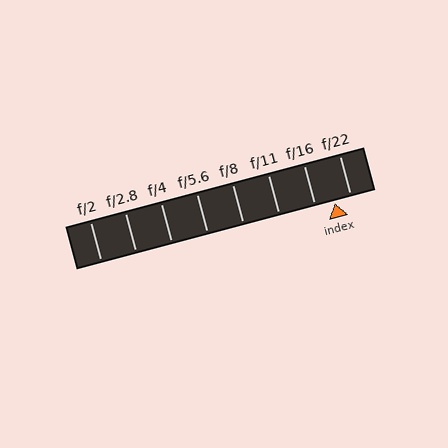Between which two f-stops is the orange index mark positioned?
The index mark is between f/16 and f/22.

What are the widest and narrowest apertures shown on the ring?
The widest aperture shown is f/2 and the narrowest is f/22.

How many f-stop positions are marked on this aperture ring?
There are 8 f-stop positions marked.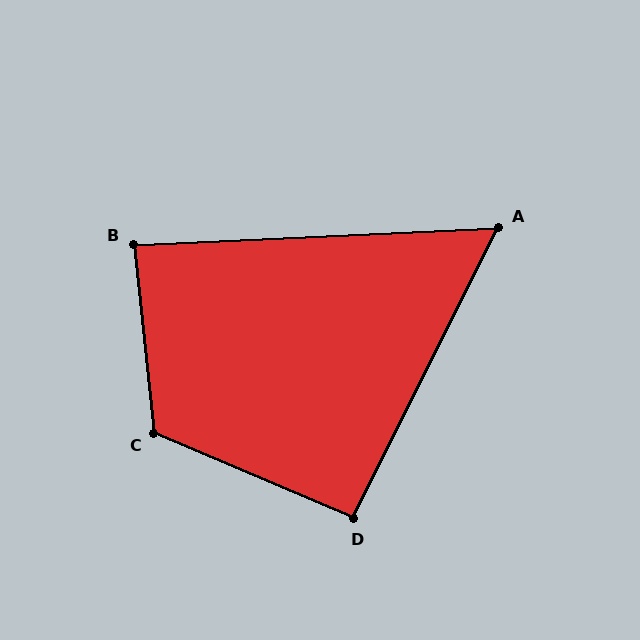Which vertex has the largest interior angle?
C, at approximately 119 degrees.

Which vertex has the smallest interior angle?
A, at approximately 61 degrees.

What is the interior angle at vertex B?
Approximately 87 degrees (approximately right).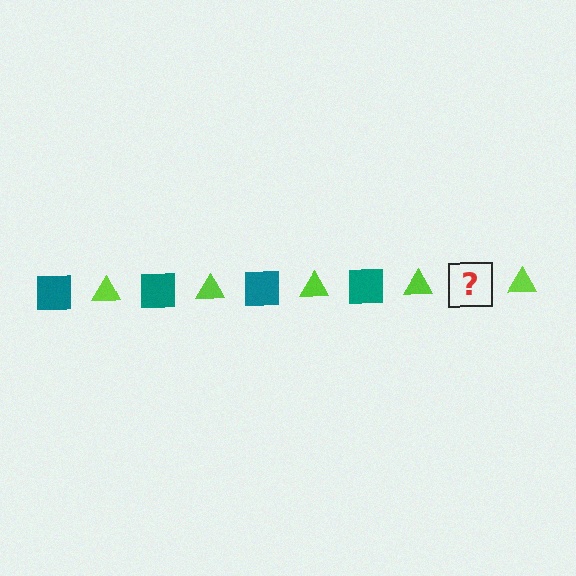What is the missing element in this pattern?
The missing element is a teal square.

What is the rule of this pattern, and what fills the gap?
The rule is that the pattern alternates between teal square and lime triangle. The gap should be filled with a teal square.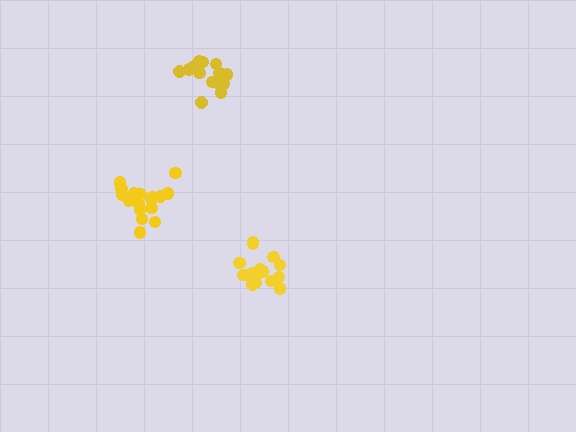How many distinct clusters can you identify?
There are 3 distinct clusters.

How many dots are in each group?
Group 1: 16 dots, Group 2: 17 dots, Group 3: 14 dots (47 total).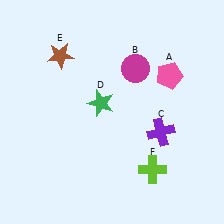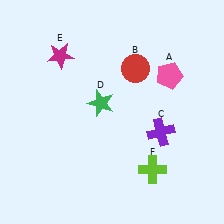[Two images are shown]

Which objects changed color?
B changed from magenta to red. E changed from brown to magenta.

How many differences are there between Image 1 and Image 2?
There are 2 differences between the two images.